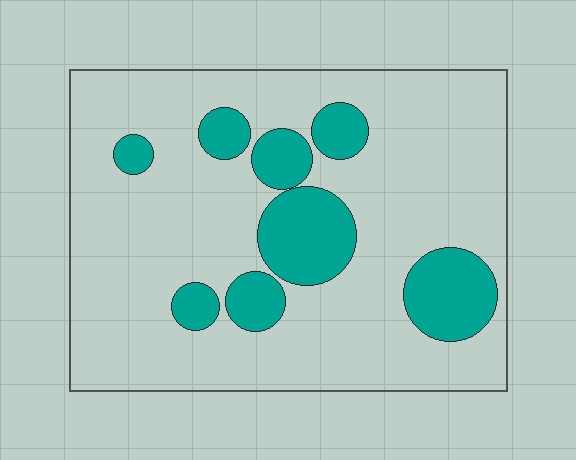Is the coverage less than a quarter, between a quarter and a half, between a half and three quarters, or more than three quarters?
Less than a quarter.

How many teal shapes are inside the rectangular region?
8.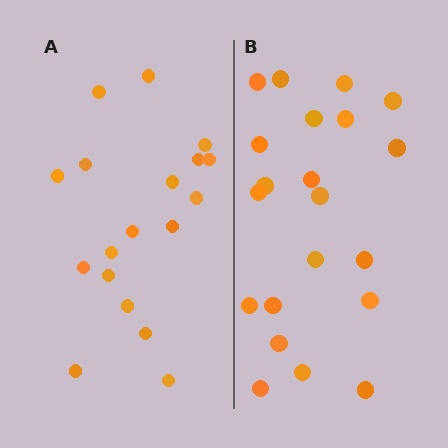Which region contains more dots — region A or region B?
Region B (the right region) has more dots.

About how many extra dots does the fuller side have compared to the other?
Region B has just a few more — roughly 2 or 3 more dots than region A.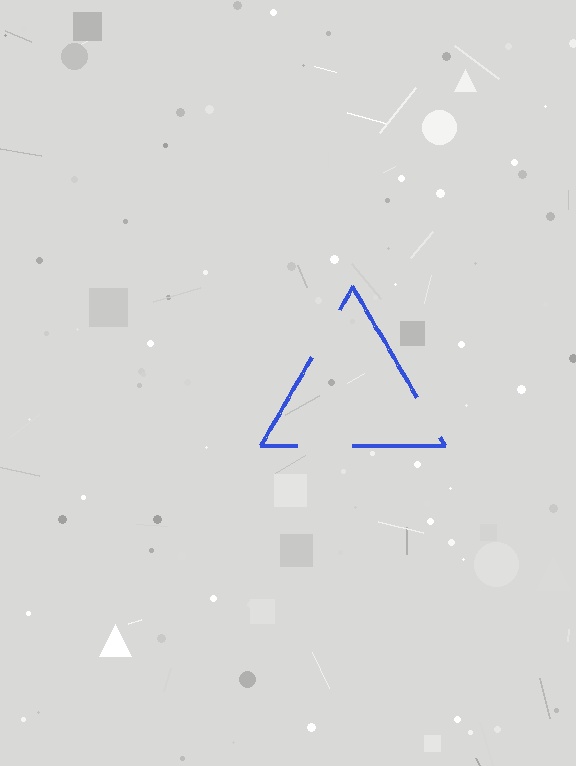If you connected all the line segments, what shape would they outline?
They would outline a triangle.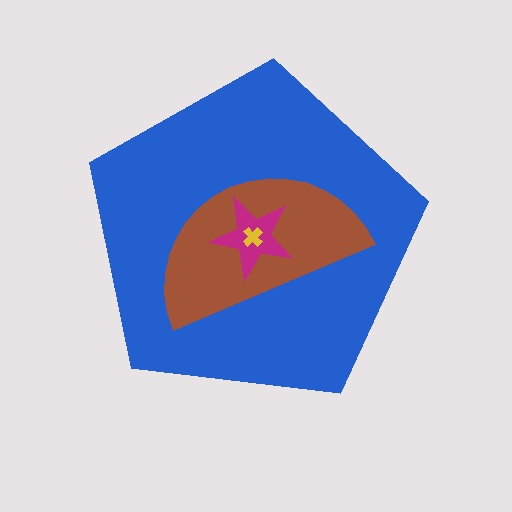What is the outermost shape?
The blue pentagon.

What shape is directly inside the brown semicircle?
The magenta star.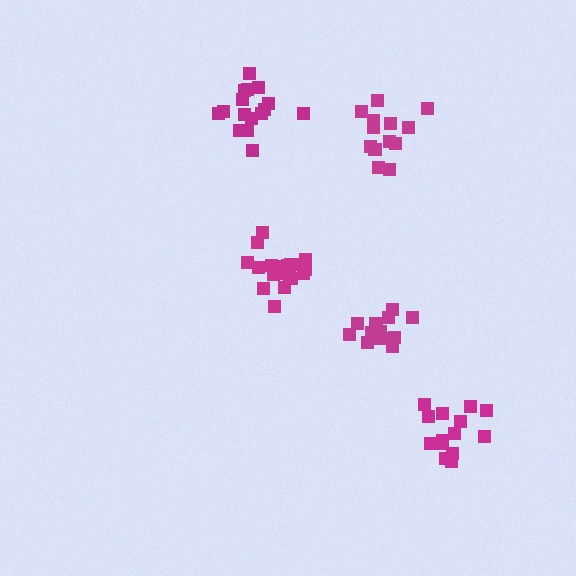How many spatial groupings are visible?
There are 5 spatial groupings.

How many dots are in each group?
Group 1: 19 dots, Group 2: 14 dots, Group 3: 16 dots, Group 4: 15 dots, Group 5: 14 dots (78 total).